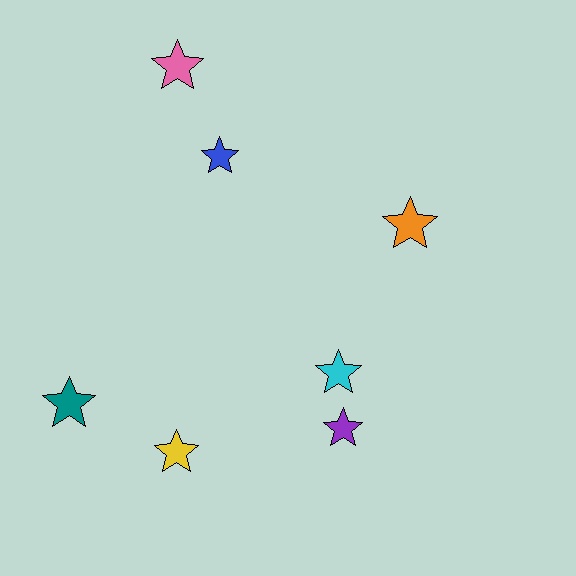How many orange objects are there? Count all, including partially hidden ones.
There is 1 orange object.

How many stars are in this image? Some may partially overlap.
There are 7 stars.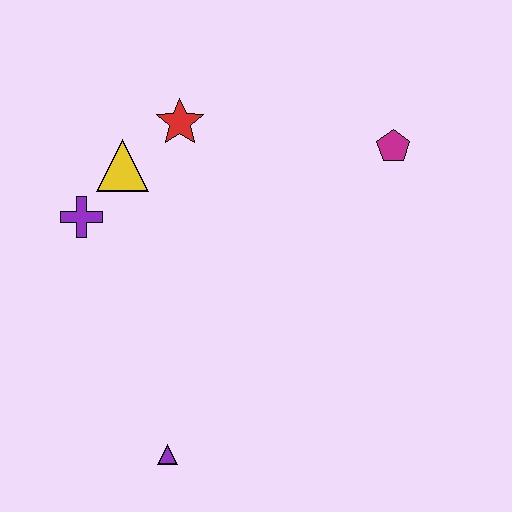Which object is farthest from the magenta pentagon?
The purple triangle is farthest from the magenta pentagon.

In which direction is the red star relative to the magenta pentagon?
The red star is to the left of the magenta pentagon.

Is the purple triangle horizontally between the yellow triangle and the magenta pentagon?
Yes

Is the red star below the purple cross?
No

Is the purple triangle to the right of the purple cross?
Yes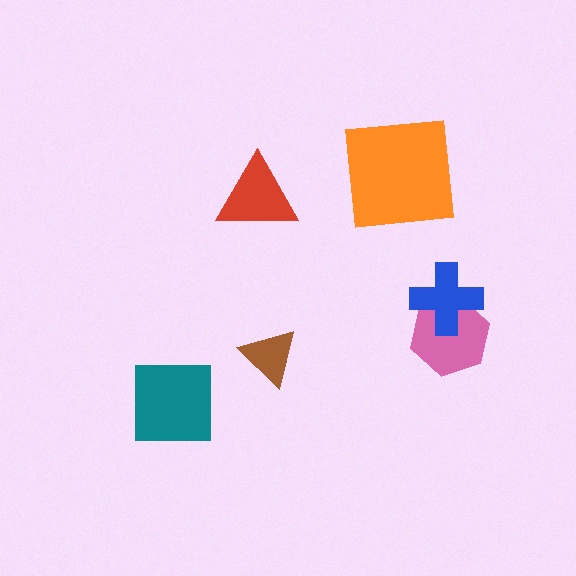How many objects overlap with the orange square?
0 objects overlap with the orange square.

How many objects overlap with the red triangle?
0 objects overlap with the red triangle.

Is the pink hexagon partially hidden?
Yes, it is partially covered by another shape.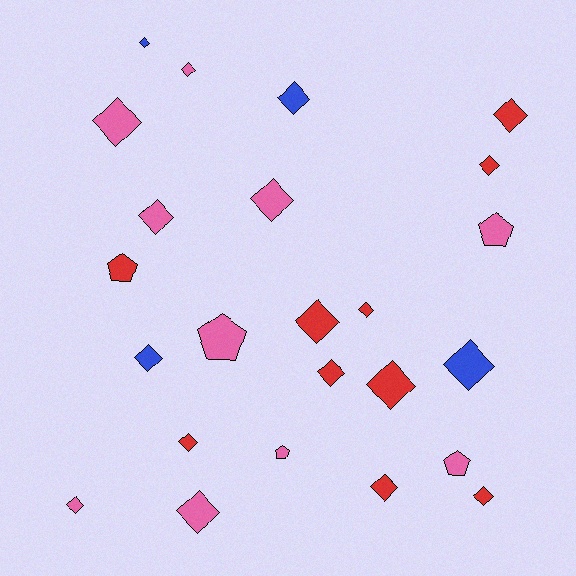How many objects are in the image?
There are 24 objects.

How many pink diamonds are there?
There are 6 pink diamonds.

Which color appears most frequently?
Red, with 10 objects.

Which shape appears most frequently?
Diamond, with 19 objects.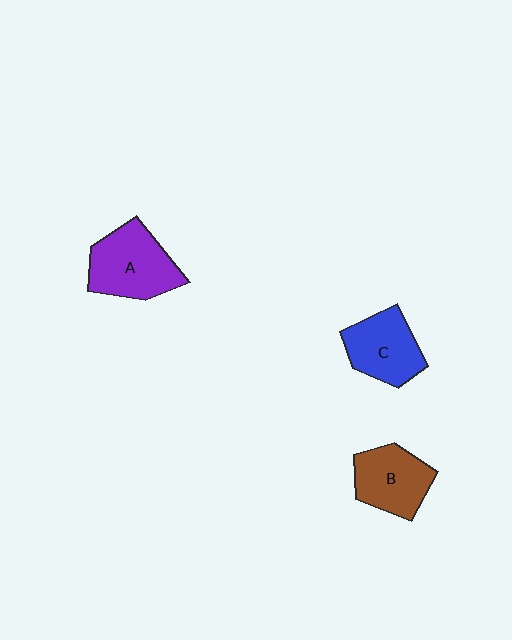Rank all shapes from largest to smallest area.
From largest to smallest: A (purple), B (brown), C (blue).